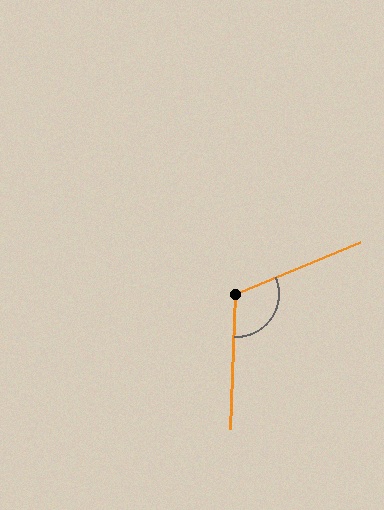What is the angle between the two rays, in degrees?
Approximately 114 degrees.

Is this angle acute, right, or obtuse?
It is obtuse.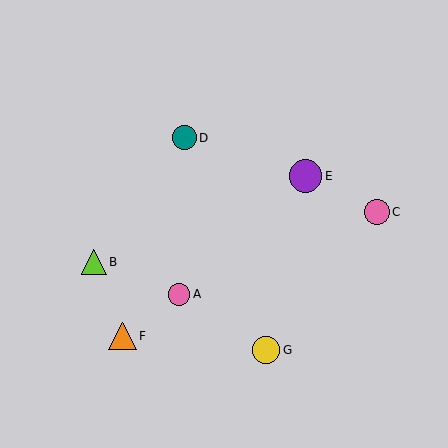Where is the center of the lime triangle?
The center of the lime triangle is at (94, 262).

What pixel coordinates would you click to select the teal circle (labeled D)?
Click at (184, 138) to select the teal circle D.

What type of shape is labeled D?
Shape D is a teal circle.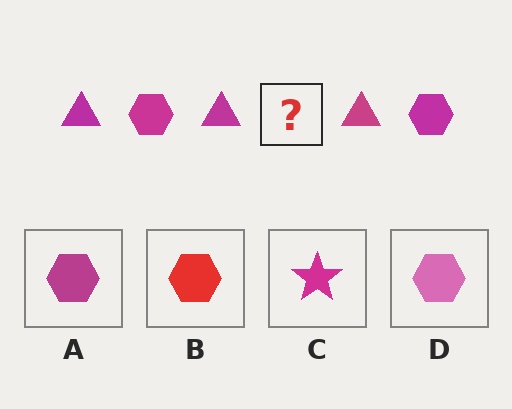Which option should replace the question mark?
Option A.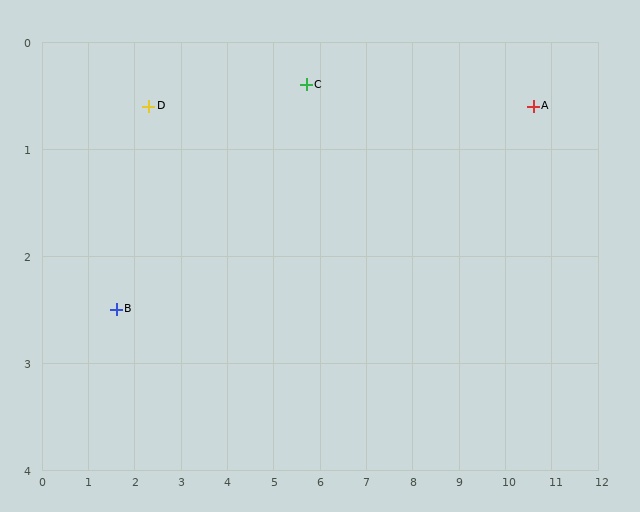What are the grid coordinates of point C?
Point C is at approximately (5.7, 0.4).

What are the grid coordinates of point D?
Point D is at approximately (2.3, 0.6).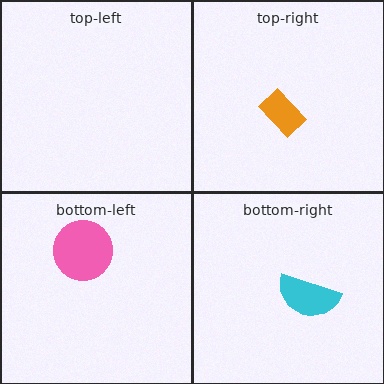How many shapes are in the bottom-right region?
1.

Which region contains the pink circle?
The bottom-left region.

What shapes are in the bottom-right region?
The cyan semicircle.